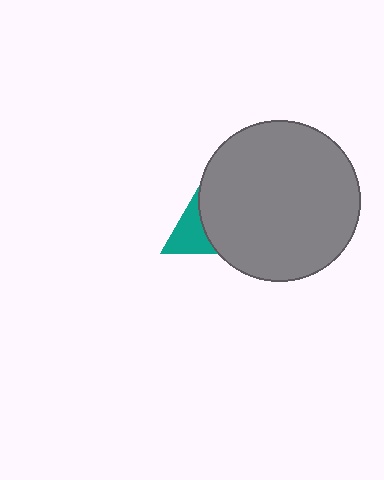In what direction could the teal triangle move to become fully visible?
The teal triangle could move left. That would shift it out from behind the gray circle entirely.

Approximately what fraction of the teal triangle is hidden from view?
Roughly 63% of the teal triangle is hidden behind the gray circle.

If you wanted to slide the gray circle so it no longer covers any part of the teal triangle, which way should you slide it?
Slide it right — that is the most direct way to separate the two shapes.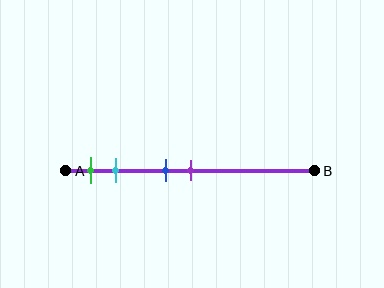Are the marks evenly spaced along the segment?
No, the marks are not evenly spaced.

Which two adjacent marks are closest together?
The blue and purple marks are the closest adjacent pair.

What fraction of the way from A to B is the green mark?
The green mark is approximately 10% (0.1) of the way from A to B.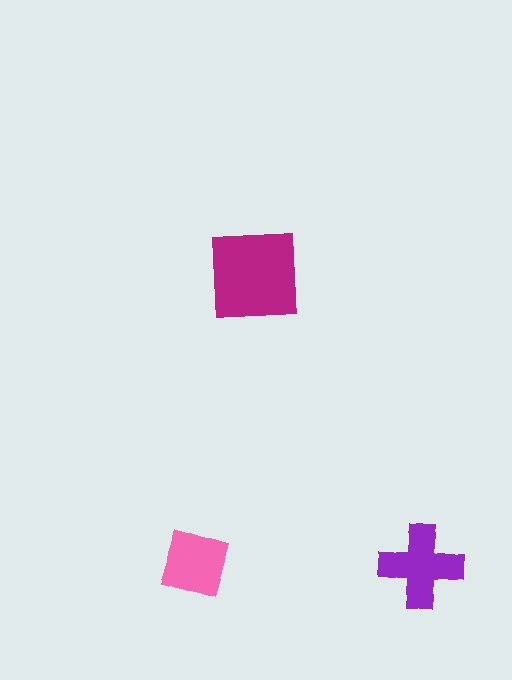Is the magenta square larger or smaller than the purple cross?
Larger.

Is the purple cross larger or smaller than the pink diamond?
Larger.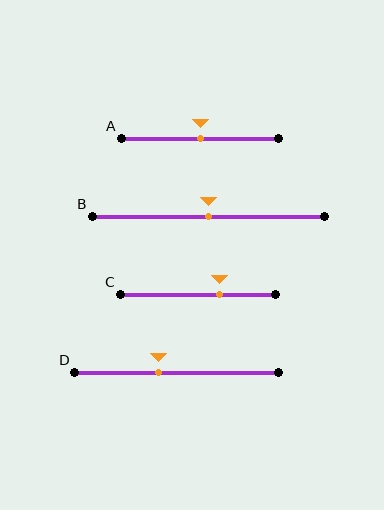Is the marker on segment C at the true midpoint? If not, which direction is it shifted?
No, the marker on segment C is shifted to the right by about 14% of the segment length.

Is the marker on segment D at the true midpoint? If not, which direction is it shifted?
No, the marker on segment D is shifted to the left by about 9% of the segment length.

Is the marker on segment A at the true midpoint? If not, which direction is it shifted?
Yes, the marker on segment A is at the true midpoint.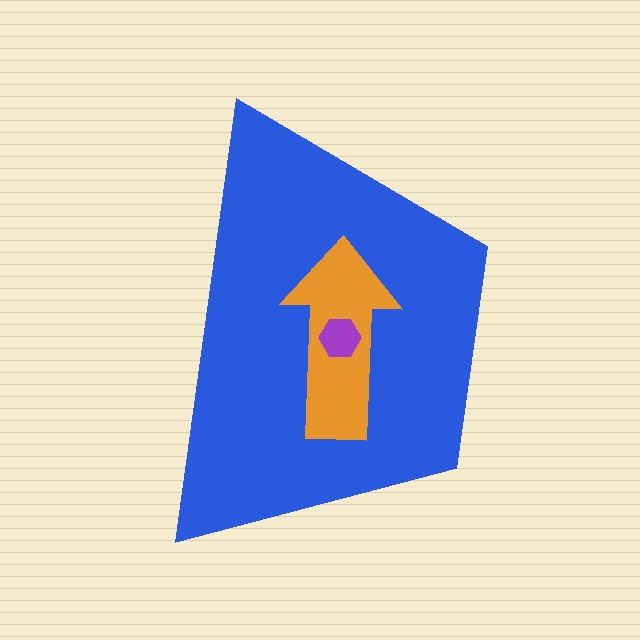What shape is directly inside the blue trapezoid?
The orange arrow.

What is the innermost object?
The purple hexagon.